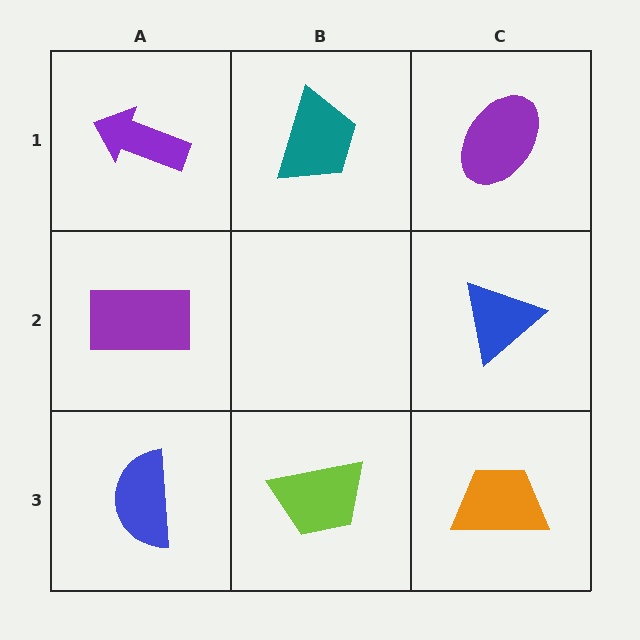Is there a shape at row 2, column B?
No, that cell is empty.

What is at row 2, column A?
A purple rectangle.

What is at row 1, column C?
A purple ellipse.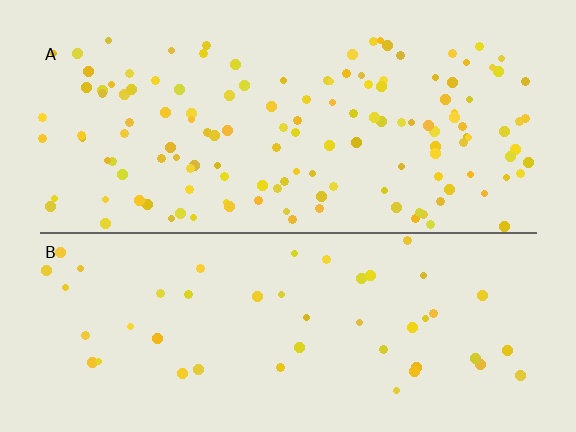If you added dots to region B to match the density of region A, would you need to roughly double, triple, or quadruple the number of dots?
Approximately triple.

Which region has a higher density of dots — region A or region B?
A (the top).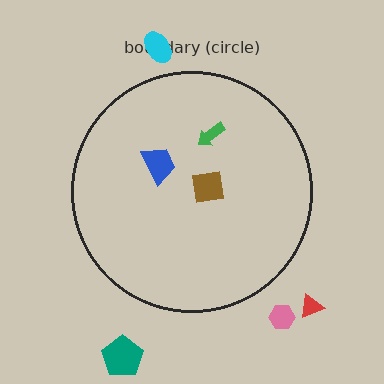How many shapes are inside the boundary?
3 inside, 4 outside.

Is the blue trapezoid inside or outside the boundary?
Inside.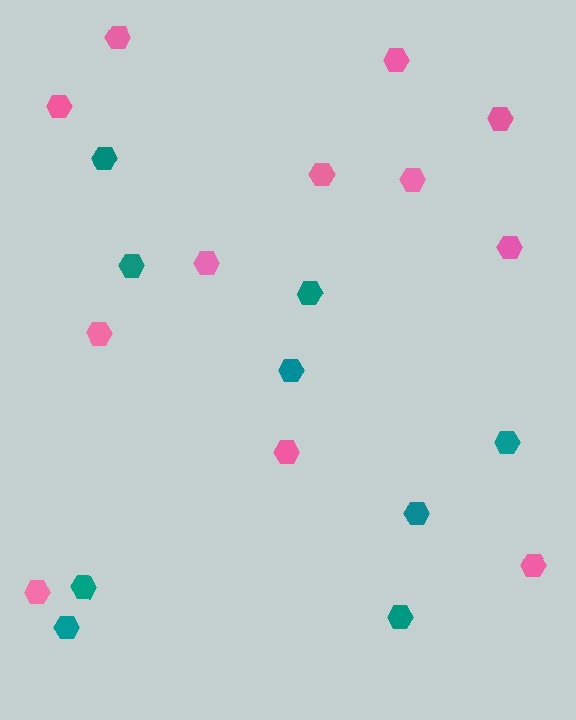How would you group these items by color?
There are 2 groups: one group of teal hexagons (9) and one group of pink hexagons (12).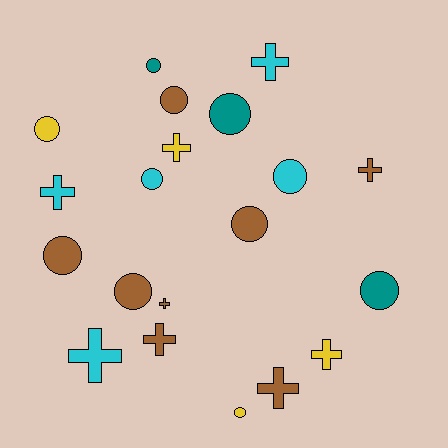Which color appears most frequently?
Brown, with 8 objects.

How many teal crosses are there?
There are no teal crosses.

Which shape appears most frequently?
Circle, with 11 objects.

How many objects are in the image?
There are 20 objects.